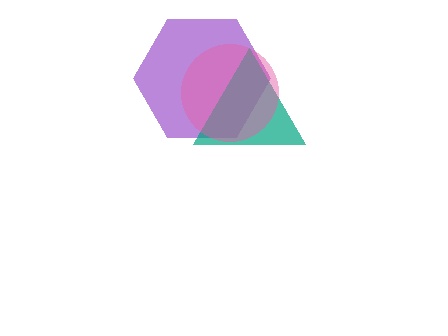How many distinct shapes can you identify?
There are 3 distinct shapes: a purple hexagon, a teal triangle, a pink circle.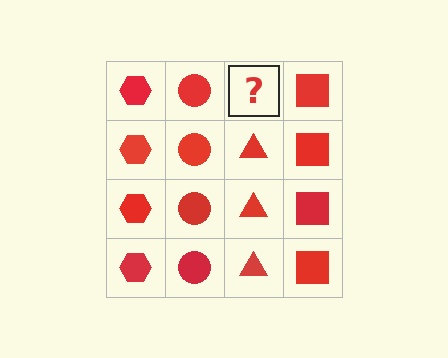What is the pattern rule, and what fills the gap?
The rule is that each column has a consistent shape. The gap should be filled with a red triangle.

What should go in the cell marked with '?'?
The missing cell should contain a red triangle.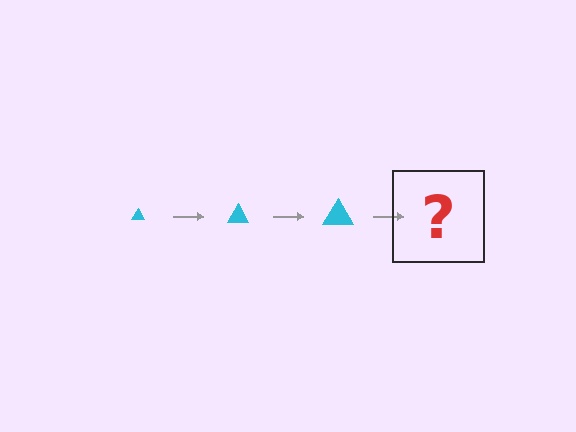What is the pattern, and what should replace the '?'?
The pattern is that the triangle gets progressively larger each step. The '?' should be a cyan triangle, larger than the previous one.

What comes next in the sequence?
The next element should be a cyan triangle, larger than the previous one.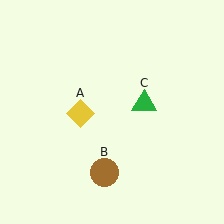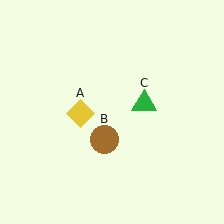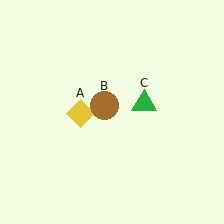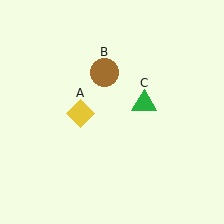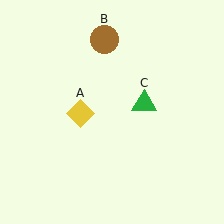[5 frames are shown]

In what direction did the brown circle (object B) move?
The brown circle (object B) moved up.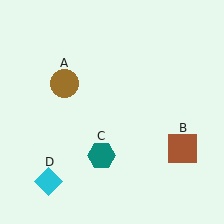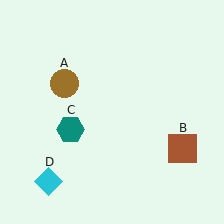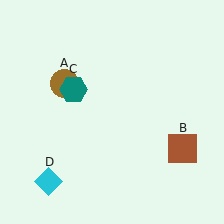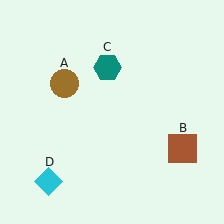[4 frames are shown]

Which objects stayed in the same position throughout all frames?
Brown circle (object A) and brown square (object B) and cyan diamond (object D) remained stationary.